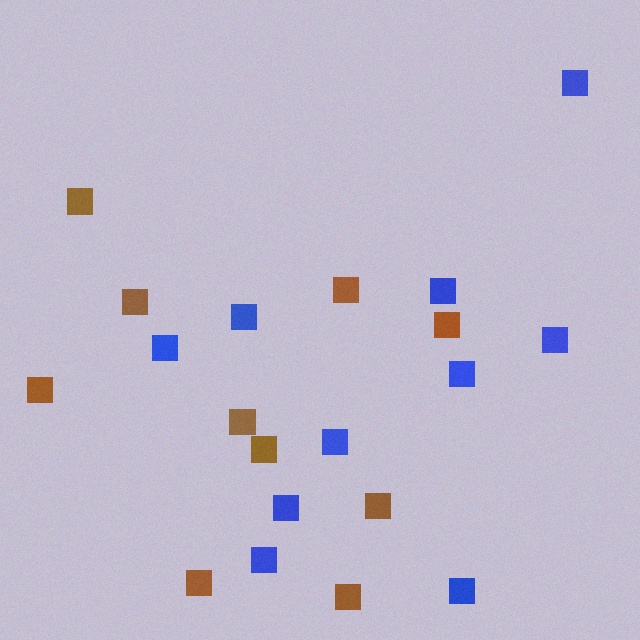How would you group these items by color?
There are 2 groups: one group of blue squares (10) and one group of brown squares (10).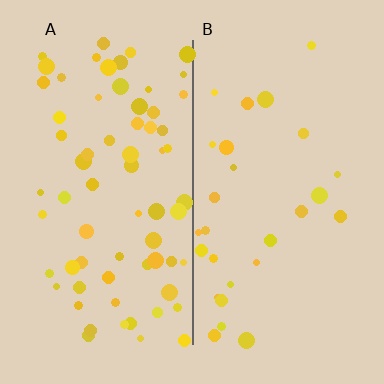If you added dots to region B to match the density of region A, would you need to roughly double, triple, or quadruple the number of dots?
Approximately double.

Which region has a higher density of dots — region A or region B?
A (the left).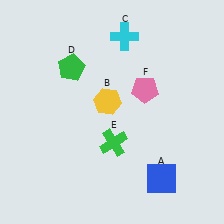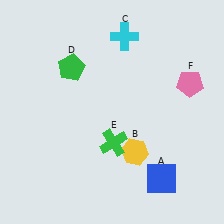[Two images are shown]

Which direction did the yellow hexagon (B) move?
The yellow hexagon (B) moved down.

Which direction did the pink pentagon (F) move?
The pink pentagon (F) moved right.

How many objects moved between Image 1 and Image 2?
2 objects moved between the two images.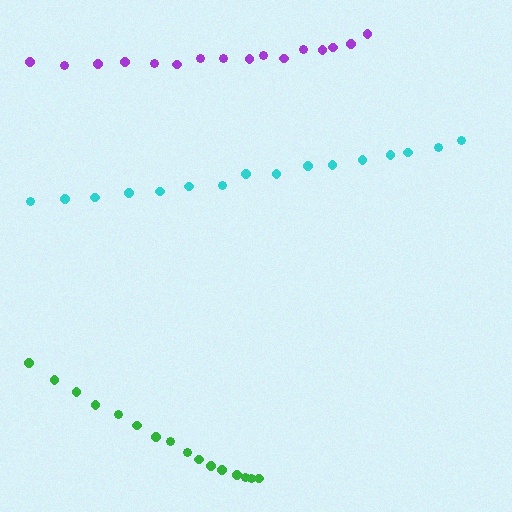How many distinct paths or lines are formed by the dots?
There are 3 distinct paths.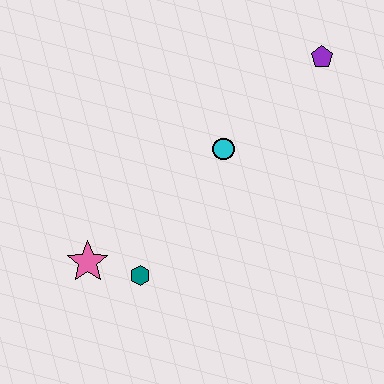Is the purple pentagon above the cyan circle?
Yes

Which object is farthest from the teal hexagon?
The purple pentagon is farthest from the teal hexagon.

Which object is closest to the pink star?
The teal hexagon is closest to the pink star.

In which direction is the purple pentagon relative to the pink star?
The purple pentagon is to the right of the pink star.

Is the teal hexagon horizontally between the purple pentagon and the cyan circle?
No